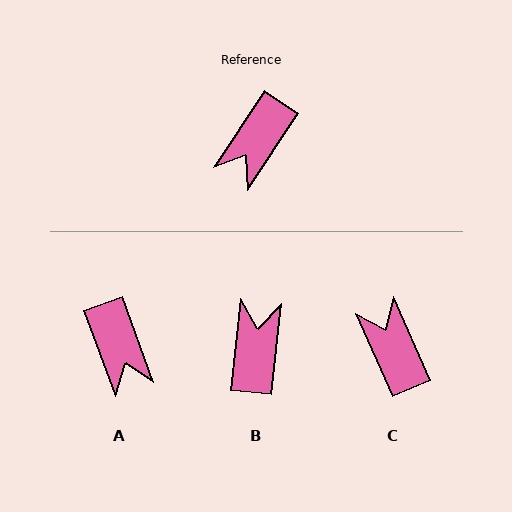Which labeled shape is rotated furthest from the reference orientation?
B, about 152 degrees away.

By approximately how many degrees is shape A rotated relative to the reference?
Approximately 54 degrees counter-clockwise.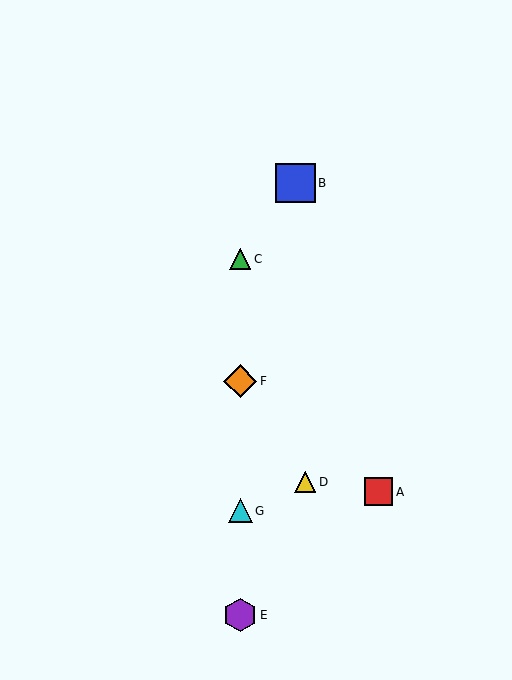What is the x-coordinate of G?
Object G is at x≈240.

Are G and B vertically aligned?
No, G is at x≈240 and B is at x≈295.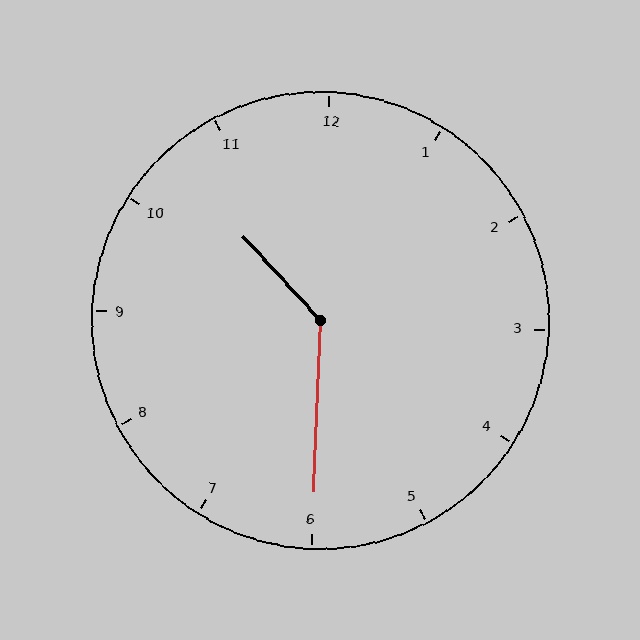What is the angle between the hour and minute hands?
Approximately 135 degrees.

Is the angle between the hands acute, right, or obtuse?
It is obtuse.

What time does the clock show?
10:30.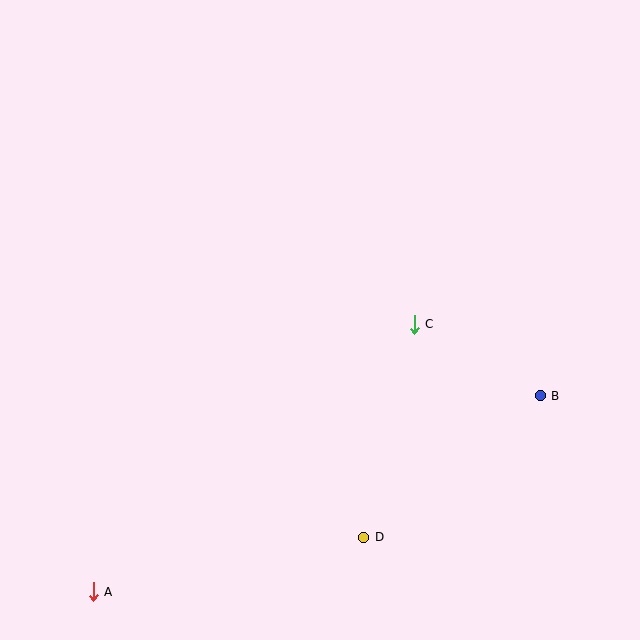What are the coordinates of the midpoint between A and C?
The midpoint between A and C is at (254, 458).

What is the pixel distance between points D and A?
The distance between D and A is 276 pixels.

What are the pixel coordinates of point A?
Point A is at (93, 592).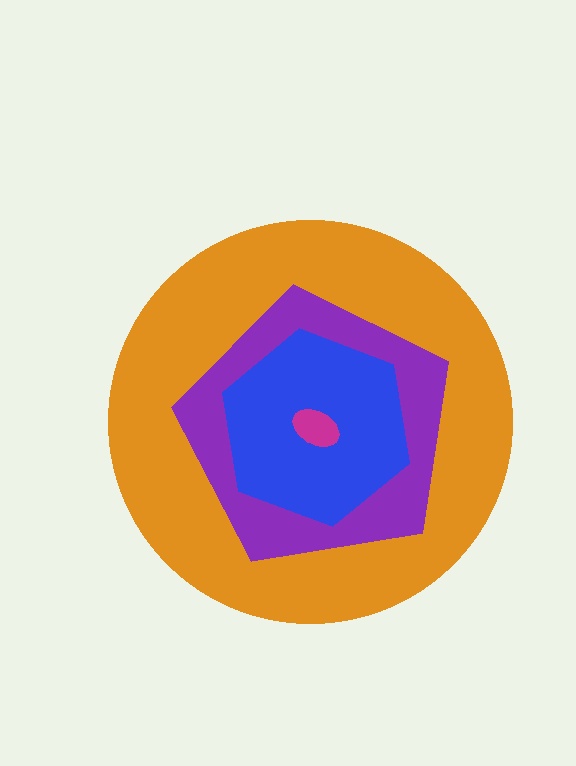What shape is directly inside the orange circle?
The purple pentagon.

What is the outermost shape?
The orange circle.